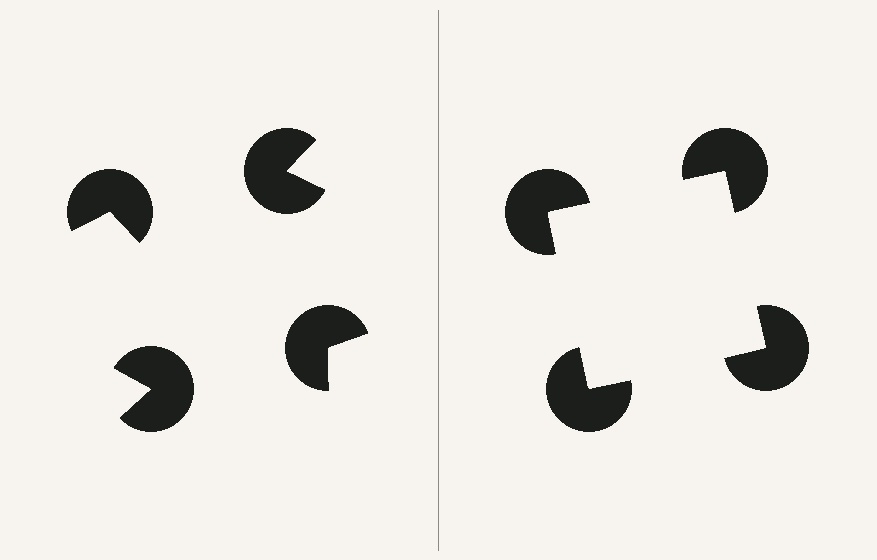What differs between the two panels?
The pac-man discs are positioned identically on both sides; only the wedge orientations differ. On the right they align to a square; on the left they are misaligned.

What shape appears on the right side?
An illusory square.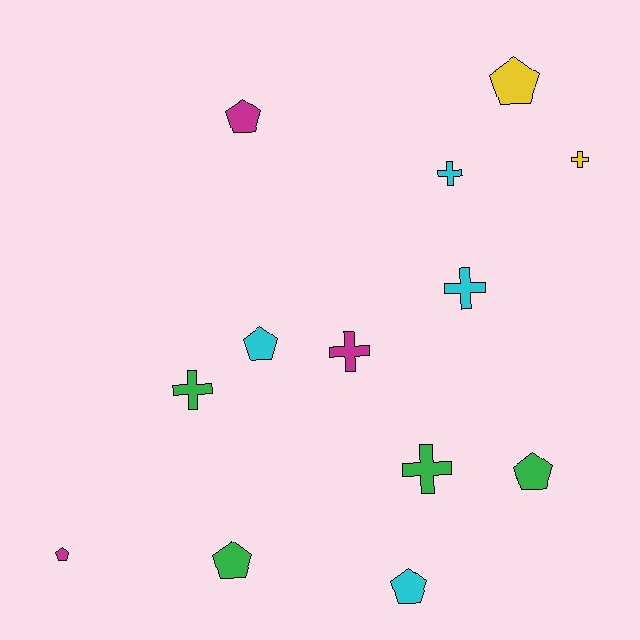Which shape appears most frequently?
Pentagon, with 7 objects.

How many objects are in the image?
There are 13 objects.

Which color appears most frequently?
Cyan, with 4 objects.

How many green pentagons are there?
There are 2 green pentagons.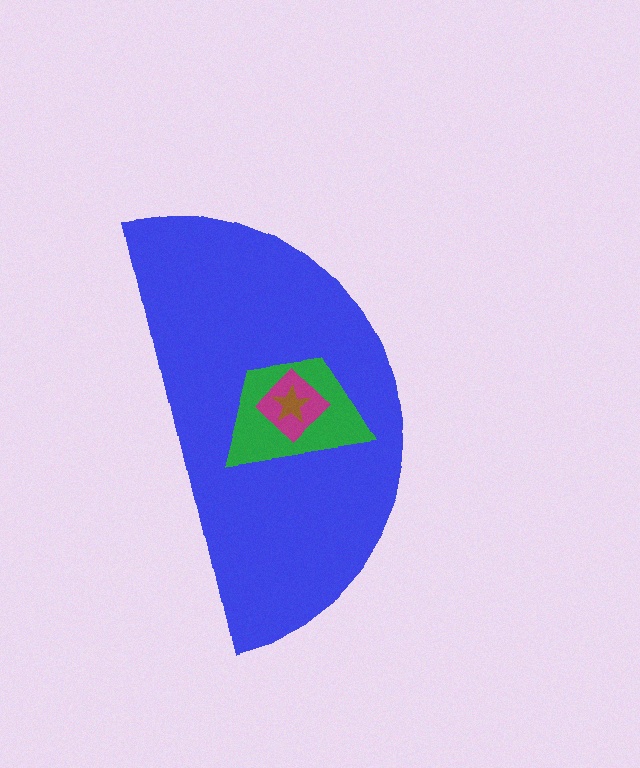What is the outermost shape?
The blue semicircle.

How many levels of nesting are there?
4.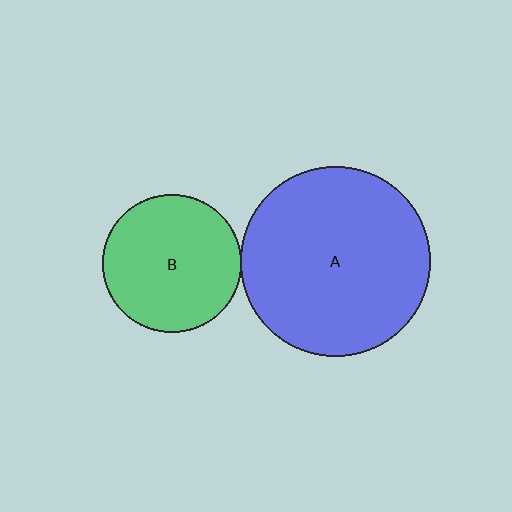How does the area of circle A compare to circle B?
Approximately 1.9 times.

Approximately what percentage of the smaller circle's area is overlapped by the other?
Approximately 5%.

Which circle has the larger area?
Circle A (blue).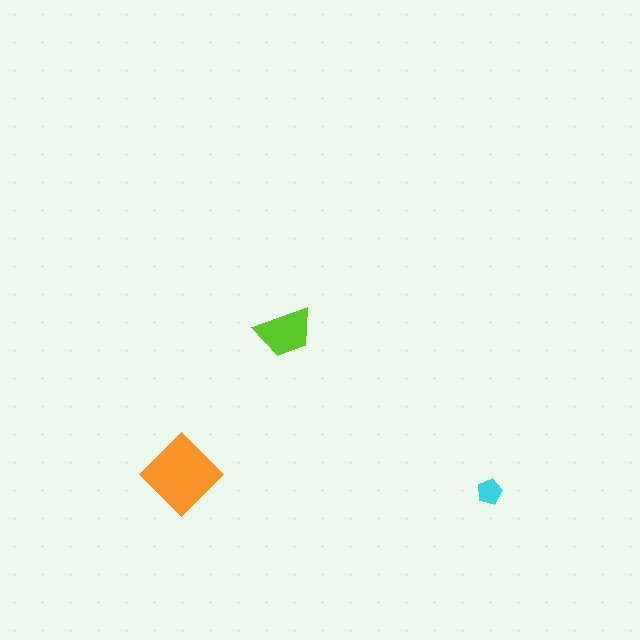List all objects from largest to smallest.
The orange diamond, the lime trapezoid, the cyan pentagon.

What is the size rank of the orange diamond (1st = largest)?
1st.